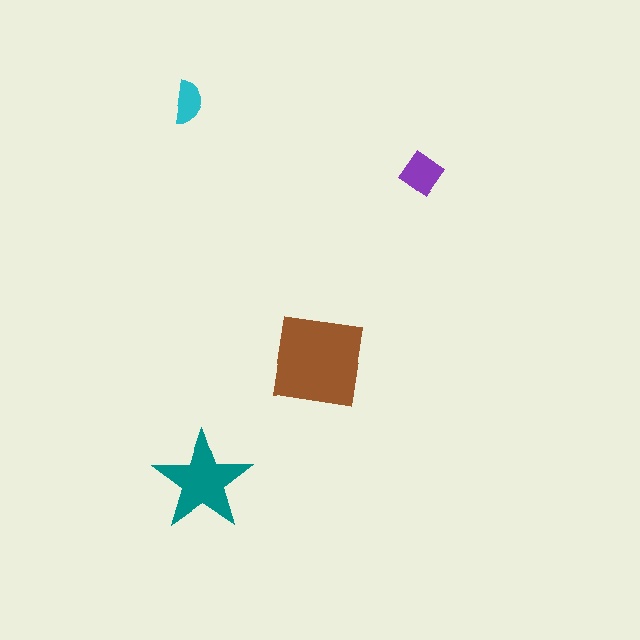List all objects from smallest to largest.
The cyan semicircle, the purple diamond, the teal star, the brown square.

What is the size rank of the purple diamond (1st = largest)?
3rd.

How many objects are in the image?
There are 4 objects in the image.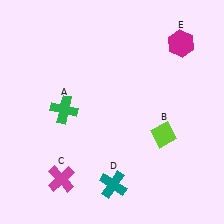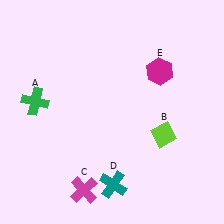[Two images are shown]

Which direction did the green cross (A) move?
The green cross (A) moved left.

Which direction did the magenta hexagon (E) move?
The magenta hexagon (E) moved down.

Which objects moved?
The objects that moved are: the green cross (A), the magenta cross (C), the magenta hexagon (E).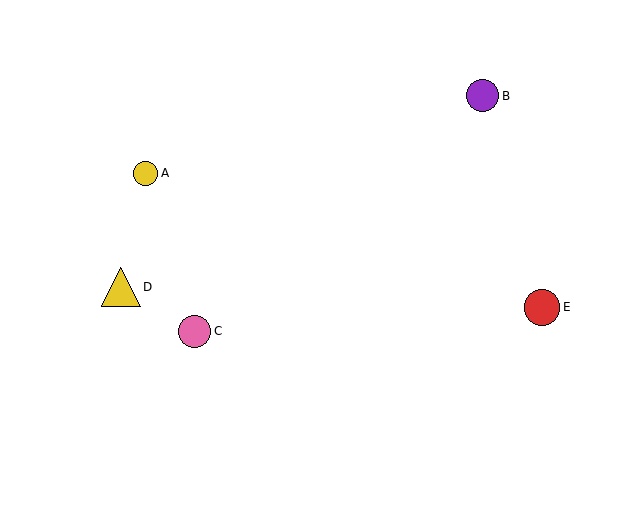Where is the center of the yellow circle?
The center of the yellow circle is at (146, 173).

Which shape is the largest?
The yellow triangle (labeled D) is the largest.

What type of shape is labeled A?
Shape A is a yellow circle.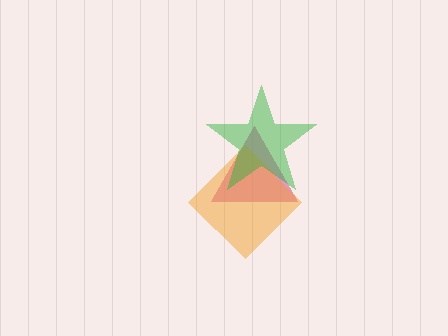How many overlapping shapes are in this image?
There are 3 overlapping shapes in the image.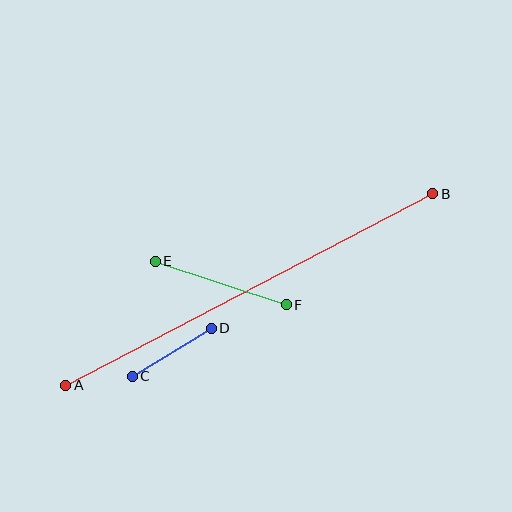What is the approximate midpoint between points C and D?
The midpoint is at approximately (172, 352) pixels.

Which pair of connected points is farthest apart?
Points A and B are farthest apart.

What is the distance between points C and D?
The distance is approximately 92 pixels.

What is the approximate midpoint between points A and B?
The midpoint is at approximately (249, 290) pixels.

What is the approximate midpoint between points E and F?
The midpoint is at approximately (221, 283) pixels.